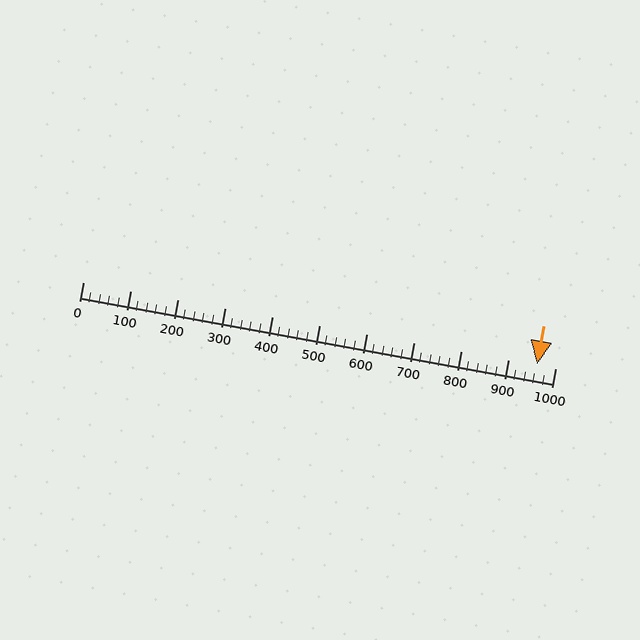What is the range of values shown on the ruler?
The ruler shows values from 0 to 1000.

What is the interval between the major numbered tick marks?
The major tick marks are spaced 100 units apart.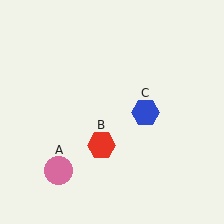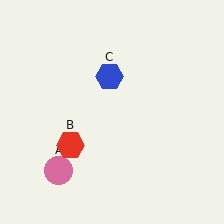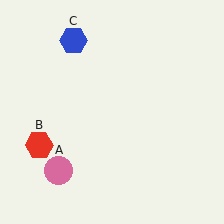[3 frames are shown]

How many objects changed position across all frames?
2 objects changed position: red hexagon (object B), blue hexagon (object C).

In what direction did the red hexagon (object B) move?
The red hexagon (object B) moved left.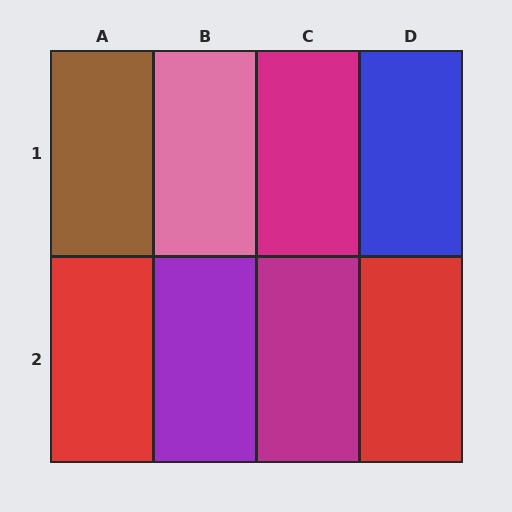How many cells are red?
2 cells are red.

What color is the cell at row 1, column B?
Pink.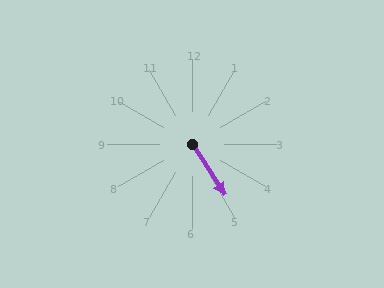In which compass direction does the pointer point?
Southeast.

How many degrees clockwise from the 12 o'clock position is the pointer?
Approximately 147 degrees.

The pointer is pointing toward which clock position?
Roughly 5 o'clock.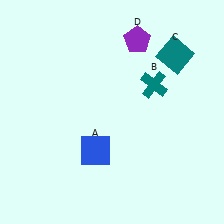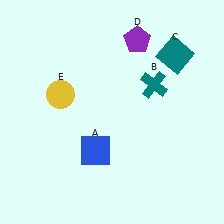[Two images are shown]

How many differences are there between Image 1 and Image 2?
There is 1 difference between the two images.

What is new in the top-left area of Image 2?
A yellow circle (E) was added in the top-left area of Image 2.